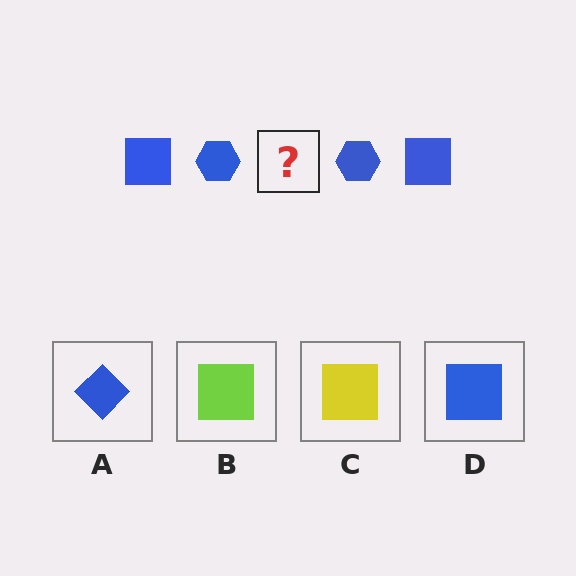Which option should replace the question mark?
Option D.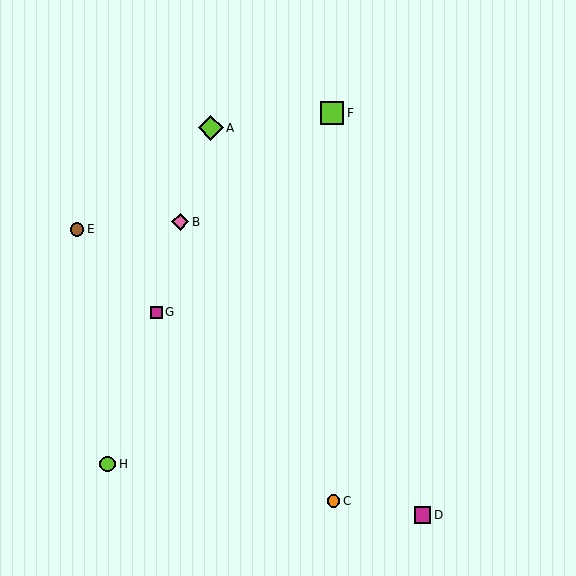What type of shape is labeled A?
Shape A is a lime diamond.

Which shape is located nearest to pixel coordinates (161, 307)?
The magenta square (labeled G) at (156, 312) is nearest to that location.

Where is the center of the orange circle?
The center of the orange circle is at (334, 501).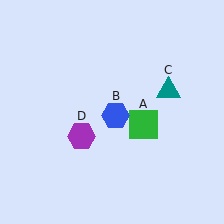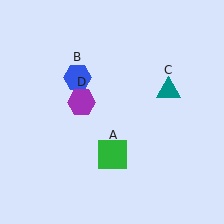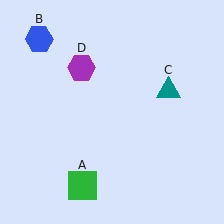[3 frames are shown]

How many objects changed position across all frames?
3 objects changed position: green square (object A), blue hexagon (object B), purple hexagon (object D).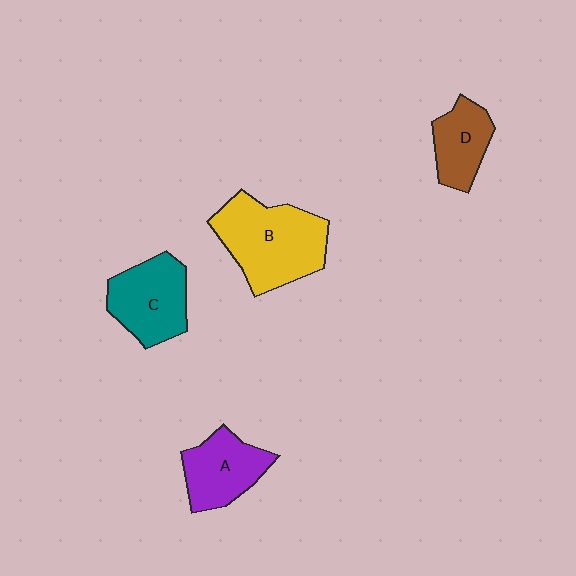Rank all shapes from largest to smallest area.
From largest to smallest: B (yellow), C (teal), A (purple), D (brown).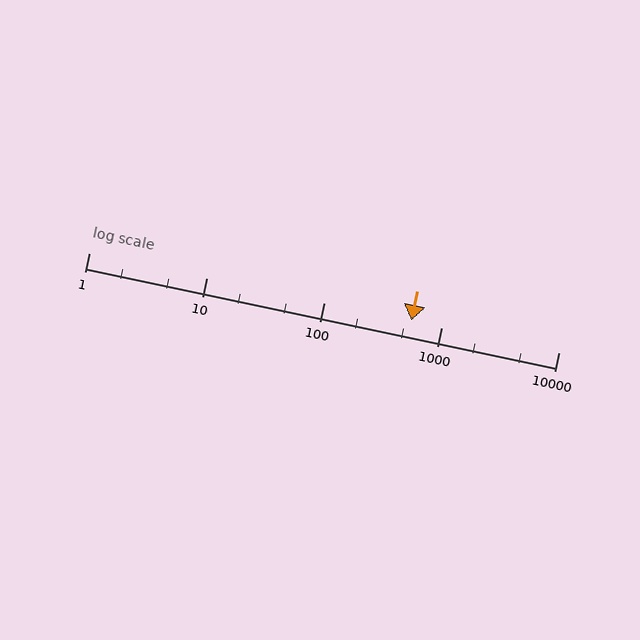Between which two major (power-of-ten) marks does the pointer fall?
The pointer is between 100 and 1000.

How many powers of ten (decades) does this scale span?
The scale spans 4 decades, from 1 to 10000.